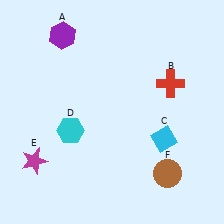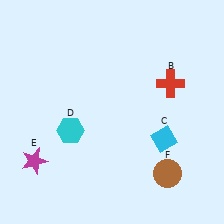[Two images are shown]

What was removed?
The purple hexagon (A) was removed in Image 2.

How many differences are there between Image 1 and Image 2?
There is 1 difference between the two images.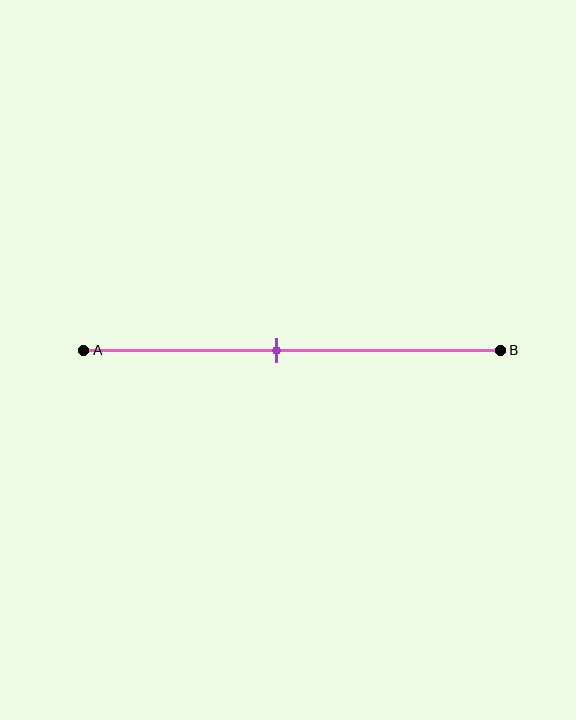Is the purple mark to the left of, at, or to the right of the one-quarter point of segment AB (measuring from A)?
The purple mark is to the right of the one-quarter point of segment AB.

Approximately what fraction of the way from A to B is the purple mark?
The purple mark is approximately 45% of the way from A to B.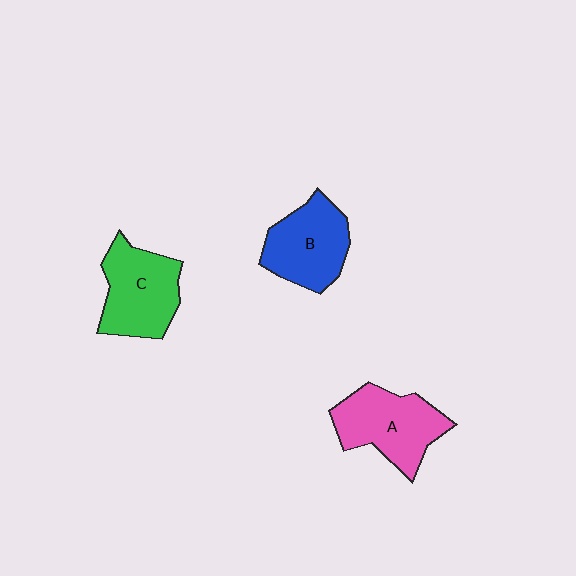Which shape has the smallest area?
Shape B (blue).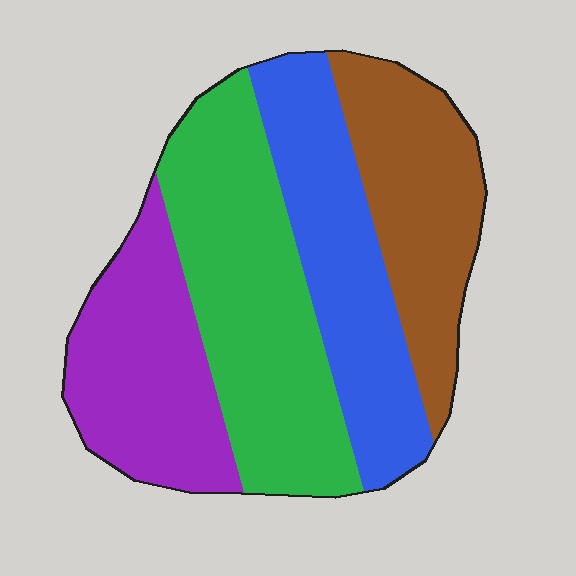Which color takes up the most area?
Green, at roughly 30%.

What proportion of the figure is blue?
Blue covers roughly 25% of the figure.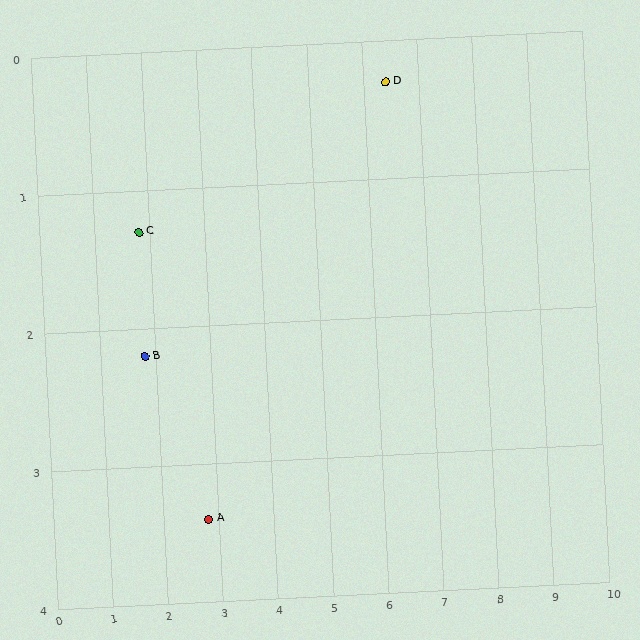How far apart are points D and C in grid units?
Points D and C are about 4.7 grid units apart.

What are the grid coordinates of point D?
Point D is at approximately (6.4, 0.3).